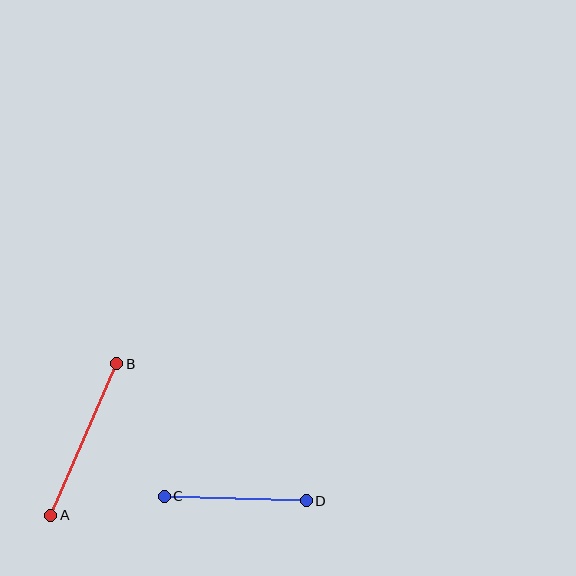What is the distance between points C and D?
The distance is approximately 142 pixels.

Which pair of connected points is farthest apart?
Points A and B are farthest apart.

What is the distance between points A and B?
The distance is approximately 166 pixels.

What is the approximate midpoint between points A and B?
The midpoint is at approximately (84, 439) pixels.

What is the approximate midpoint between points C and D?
The midpoint is at approximately (235, 499) pixels.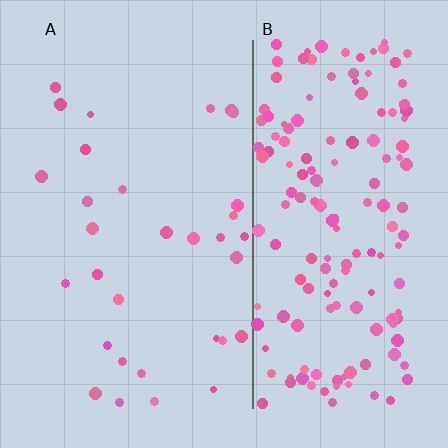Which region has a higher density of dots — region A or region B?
B (the right).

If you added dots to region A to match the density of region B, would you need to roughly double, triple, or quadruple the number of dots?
Approximately quadruple.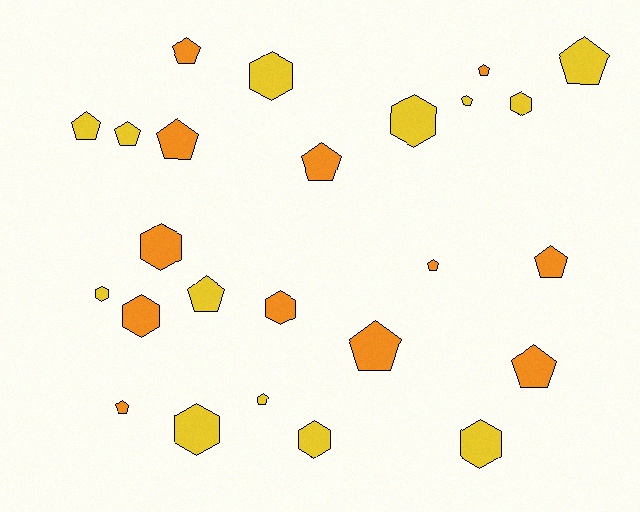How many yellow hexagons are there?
There are 7 yellow hexagons.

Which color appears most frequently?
Yellow, with 13 objects.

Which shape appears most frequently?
Pentagon, with 15 objects.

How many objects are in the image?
There are 25 objects.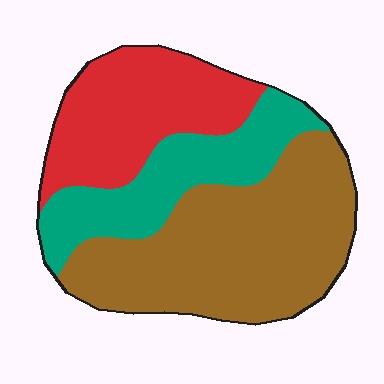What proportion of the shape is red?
Red covers about 30% of the shape.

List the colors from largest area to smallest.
From largest to smallest: brown, red, teal.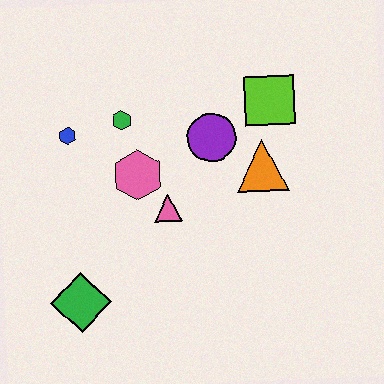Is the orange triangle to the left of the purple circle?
No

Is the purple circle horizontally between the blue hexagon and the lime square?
Yes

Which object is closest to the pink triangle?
The pink hexagon is closest to the pink triangle.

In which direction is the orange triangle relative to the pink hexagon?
The orange triangle is to the right of the pink hexagon.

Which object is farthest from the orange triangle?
The green diamond is farthest from the orange triangle.